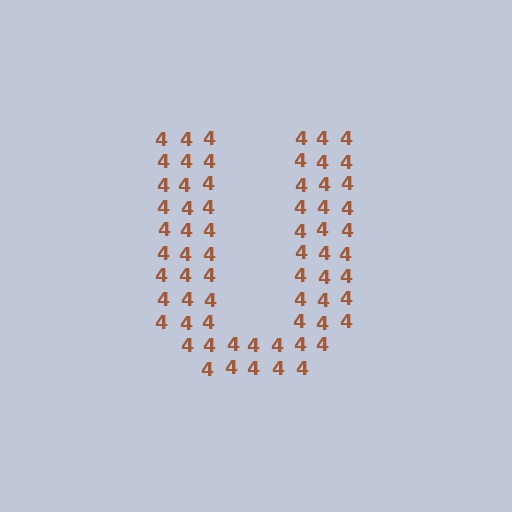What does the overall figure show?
The overall figure shows the letter U.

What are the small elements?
The small elements are digit 4's.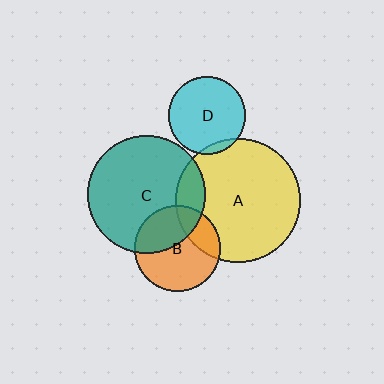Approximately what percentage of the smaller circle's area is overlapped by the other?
Approximately 15%.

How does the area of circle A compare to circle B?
Approximately 2.1 times.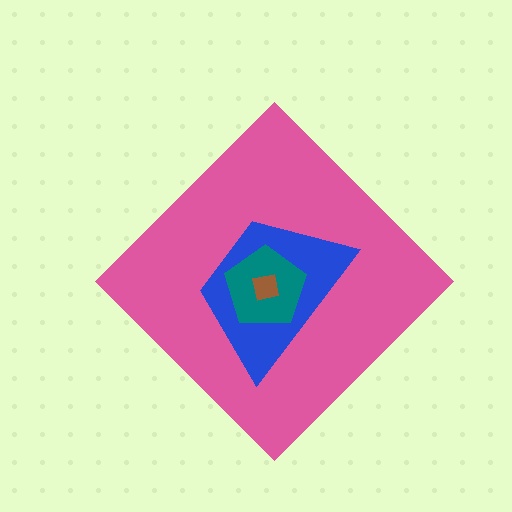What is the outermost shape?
The pink diamond.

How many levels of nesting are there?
4.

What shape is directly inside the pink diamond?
The blue trapezoid.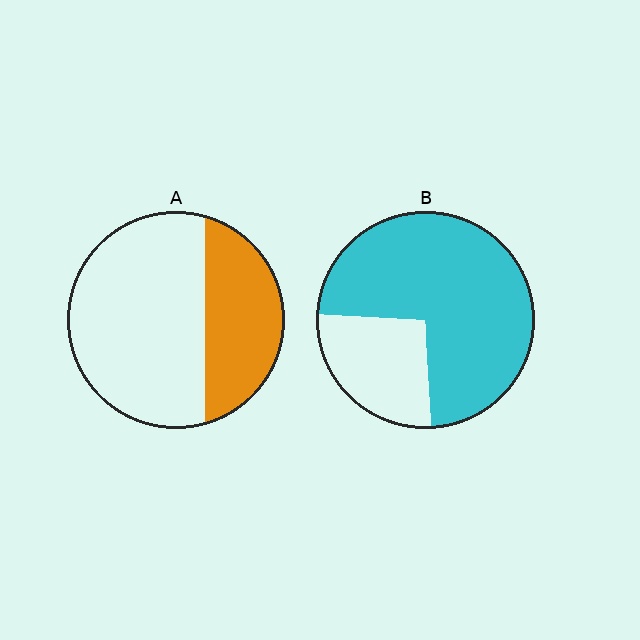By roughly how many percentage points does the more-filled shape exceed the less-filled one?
By roughly 40 percentage points (B over A).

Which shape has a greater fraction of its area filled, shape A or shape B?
Shape B.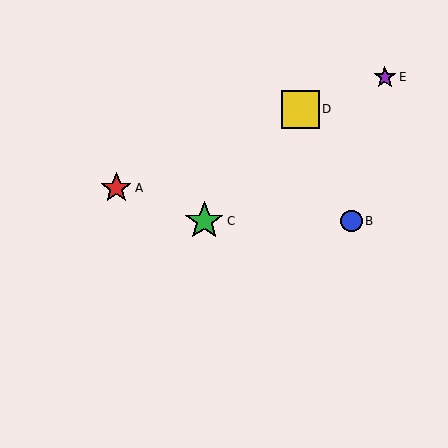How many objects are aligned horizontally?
2 objects (B, C) are aligned horizontally.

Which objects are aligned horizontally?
Objects B, C are aligned horizontally.